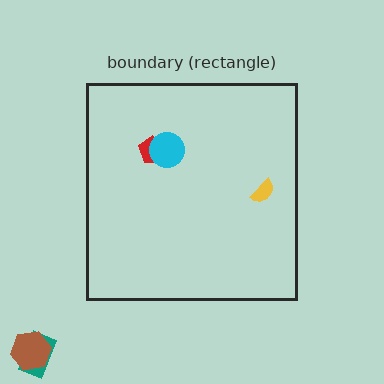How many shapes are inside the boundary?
3 inside, 2 outside.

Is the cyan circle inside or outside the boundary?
Inside.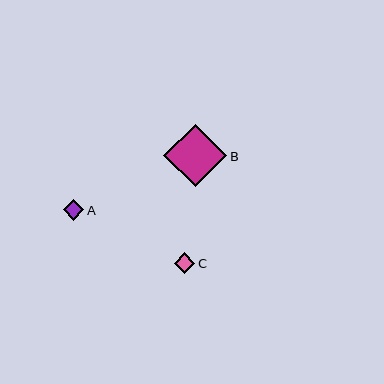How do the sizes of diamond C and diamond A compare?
Diamond C and diamond A are approximately the same size.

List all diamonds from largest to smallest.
From largest to smallest: B, C, A.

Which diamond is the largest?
Diamond B is the largest with a size of approximately 63 pixels.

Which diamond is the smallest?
Diamond A is the smallest with a size of approximately 20 pixels.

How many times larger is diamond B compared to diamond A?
Diamond B is approximately 3.1 times the size of diamond A.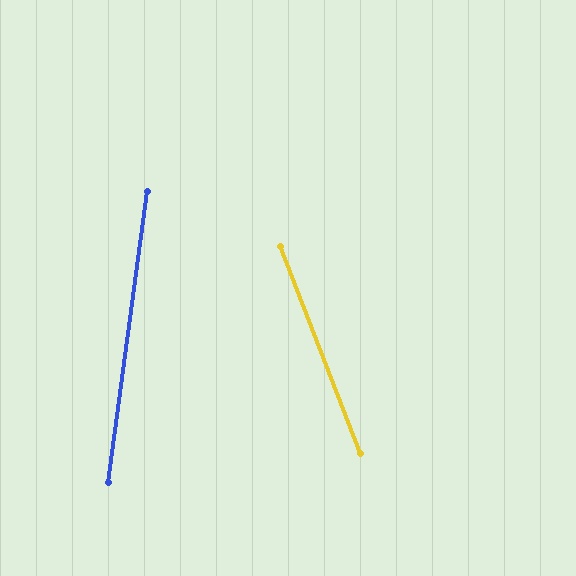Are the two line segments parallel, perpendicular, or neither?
Neither parallel nor perpendicular — they differ by about 29°.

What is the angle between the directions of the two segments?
Approximately 29 degrees.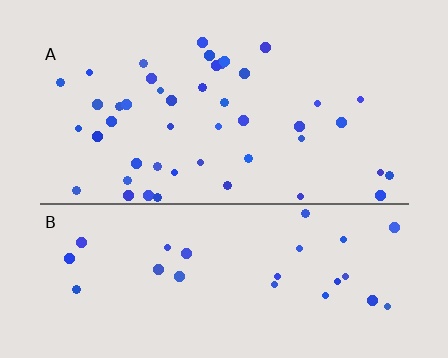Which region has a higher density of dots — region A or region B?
A (the top).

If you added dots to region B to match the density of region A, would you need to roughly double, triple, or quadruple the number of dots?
Approximately double.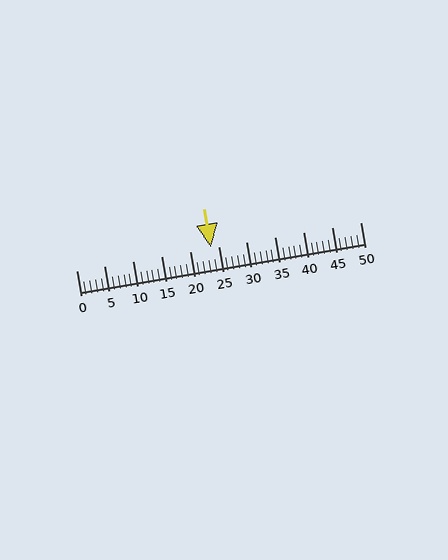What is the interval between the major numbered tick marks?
The major tick marks are spaced 5 units apart.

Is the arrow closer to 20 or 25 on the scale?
The arrow is closer to 25.